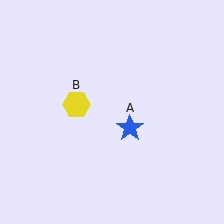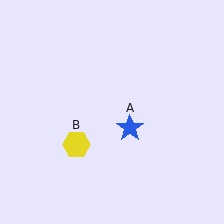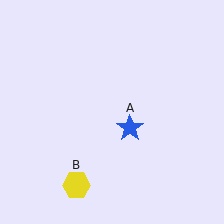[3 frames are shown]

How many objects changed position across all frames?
1 object changed position: yellow hexagon (object B).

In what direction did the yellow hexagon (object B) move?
The yellow hexagon (object B) moved down.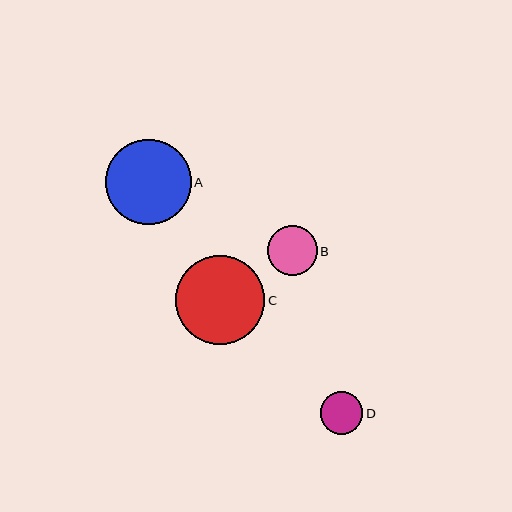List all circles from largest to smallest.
From largest to smallest: C, A, B, D.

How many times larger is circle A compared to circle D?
Circle A is approximately 2.0 times the size of circle D.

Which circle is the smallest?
Circle D is the smallest with a size of approximately 43 pixels.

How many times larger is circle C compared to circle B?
Circle C is approximately 1.8 times the size of circle B.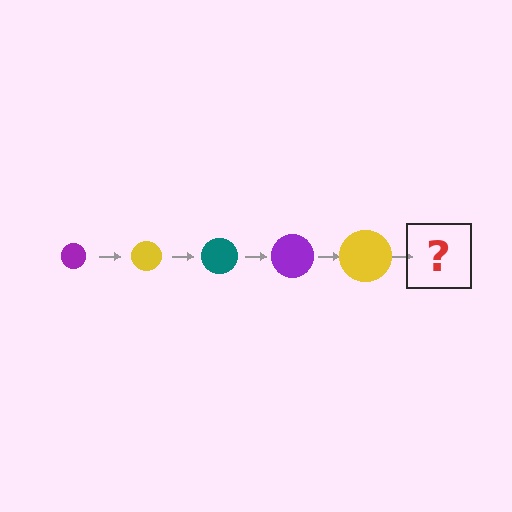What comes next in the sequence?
The next element should be a teal circle, larger than the previous one.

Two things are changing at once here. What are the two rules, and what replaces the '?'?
The two rules are that the circle grows larger each step and the color cycles through purple, yellow, and teal. The '?' should be a teal circle, larger than the previous one.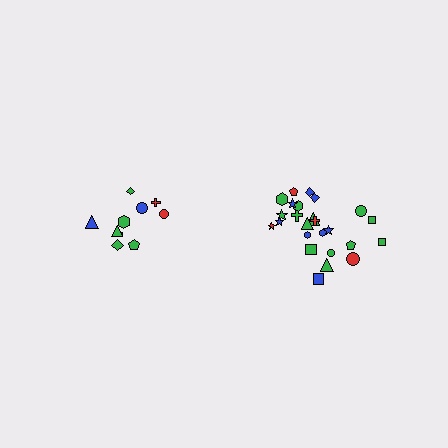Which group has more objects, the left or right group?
The right group.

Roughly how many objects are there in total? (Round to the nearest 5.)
Roughly 35 objects in total.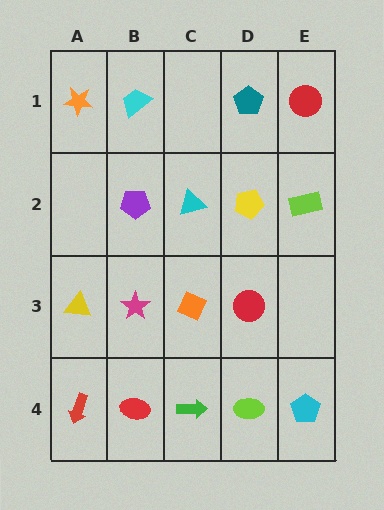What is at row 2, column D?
A yellow pentagon.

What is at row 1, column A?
An orange star.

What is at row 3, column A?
A yellow triangle.